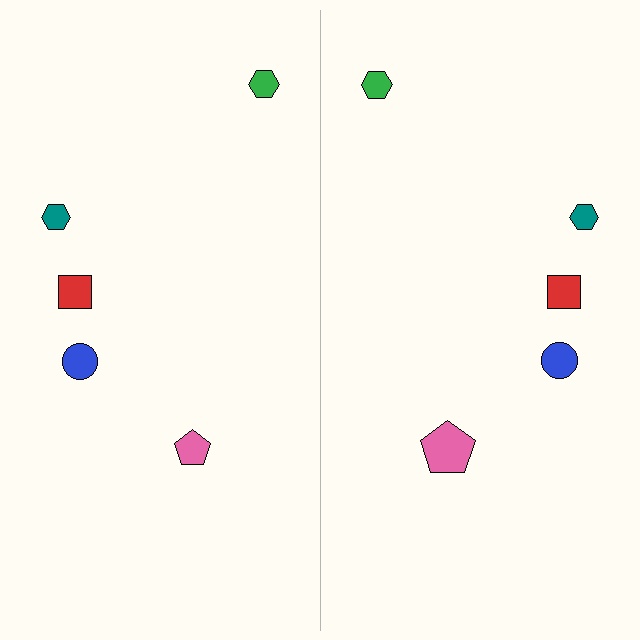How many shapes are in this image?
There are 10 shapes in this image.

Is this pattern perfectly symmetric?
No, the pattern is not perfectly symmetric. The pink pentagon on the right side has a different size than its mirror counterpart.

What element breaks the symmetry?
The pink pentagon on the right side has a different size than its mirror counterpart.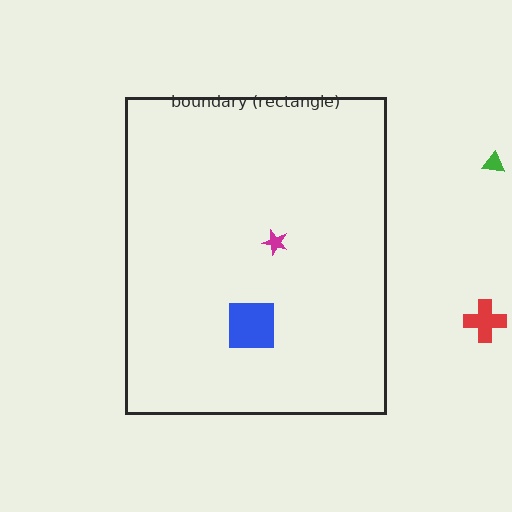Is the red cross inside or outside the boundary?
Outside.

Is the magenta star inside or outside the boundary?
Inside.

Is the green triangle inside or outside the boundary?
Outside.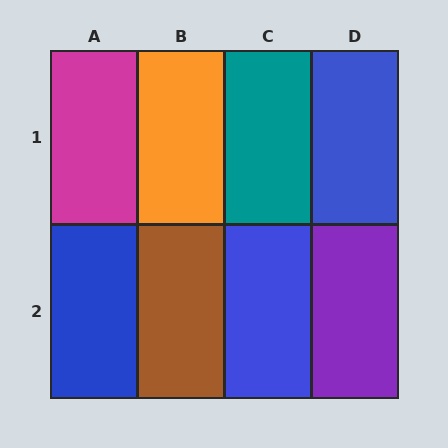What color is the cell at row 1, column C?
Teal.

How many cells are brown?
1 cell is brown.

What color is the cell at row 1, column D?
Blue.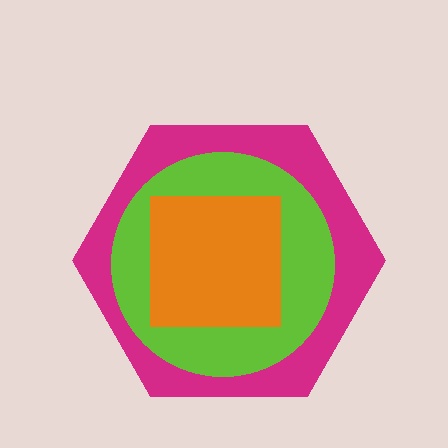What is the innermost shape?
The orange square.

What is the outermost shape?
The magenta hexagon.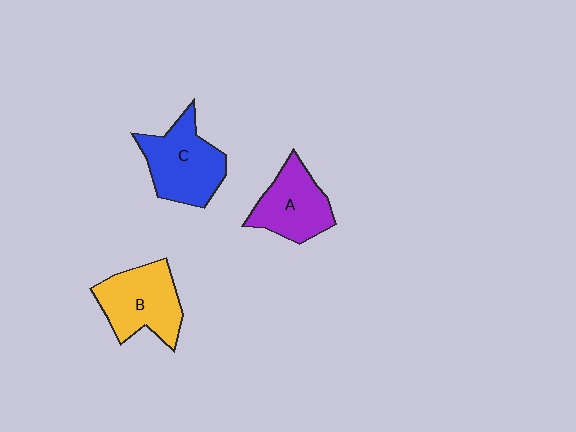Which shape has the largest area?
Shape C (blue).